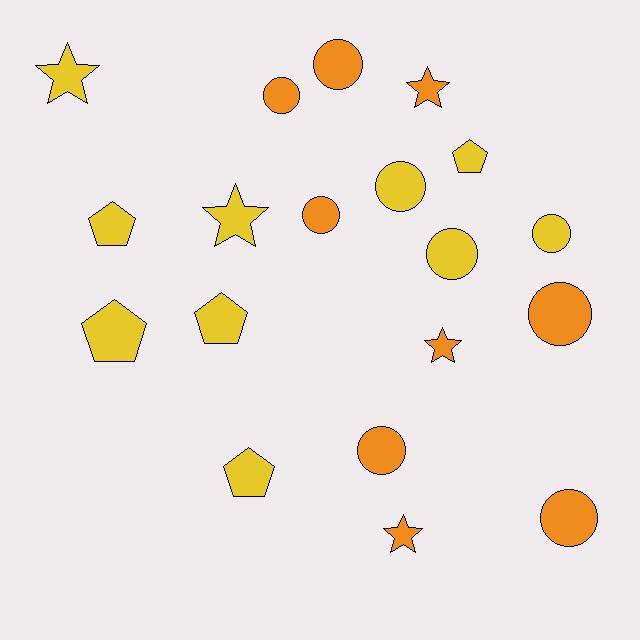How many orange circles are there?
There are 6 orange circles.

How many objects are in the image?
There are 19 objects.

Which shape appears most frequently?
Circle, with 9 objects.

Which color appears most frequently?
Yellow, with 10 objects.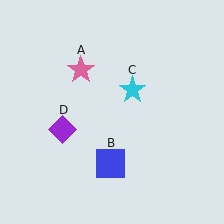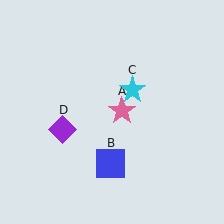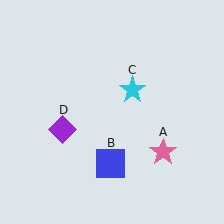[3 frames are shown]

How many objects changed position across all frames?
1 object changed position: pink star (object A).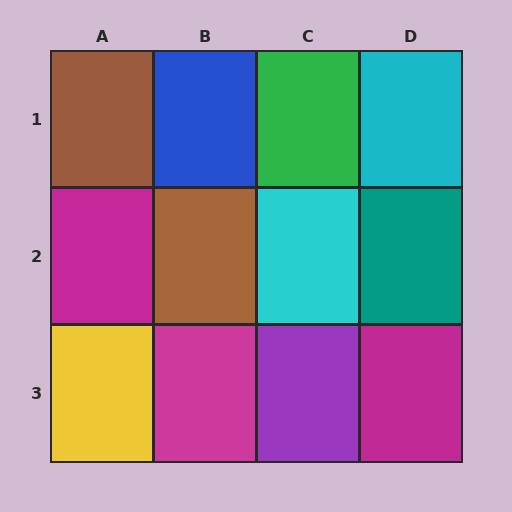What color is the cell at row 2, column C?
Cyan.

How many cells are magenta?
3 cells are magenta.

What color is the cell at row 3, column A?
Yellow.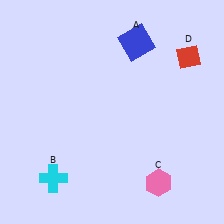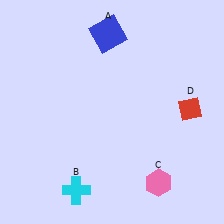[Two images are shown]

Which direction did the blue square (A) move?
The blue square (A) moved left.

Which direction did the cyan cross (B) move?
The cyan cross (B) moved right.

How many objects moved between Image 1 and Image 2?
3 objects moved between the two images.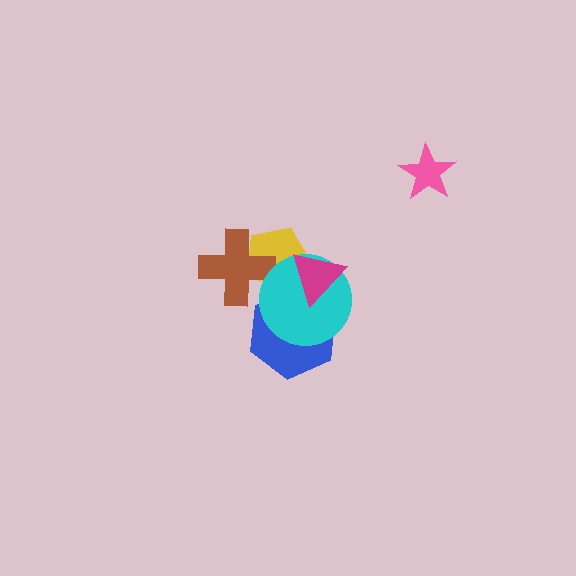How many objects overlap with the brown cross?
1 object overlaps with the brown cross.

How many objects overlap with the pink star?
0 objects overlap with the pink star.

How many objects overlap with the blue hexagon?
2 objects overlap with the blue hexagon.